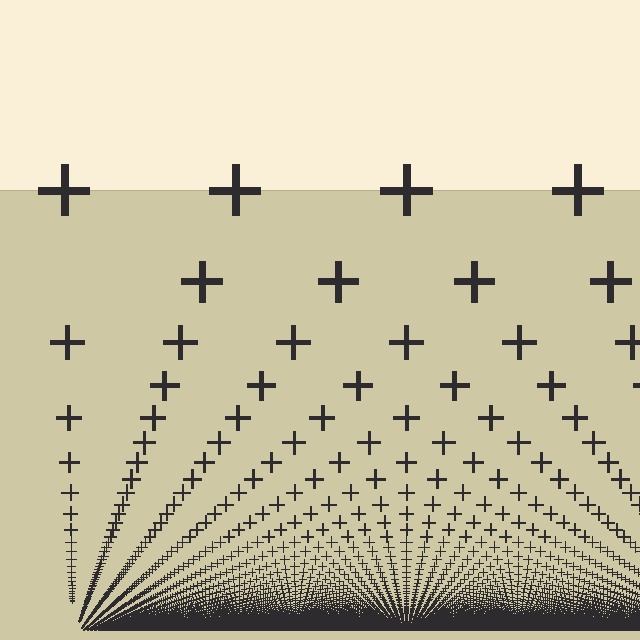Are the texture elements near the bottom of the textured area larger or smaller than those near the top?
Smaller. The gradient is inverted — elements near the bottom are smaller and denser.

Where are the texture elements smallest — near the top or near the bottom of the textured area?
Near the bottom.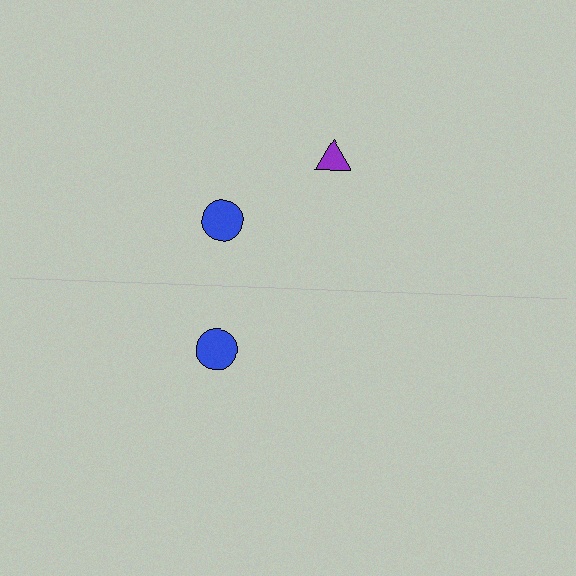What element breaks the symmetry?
A purple triangle is missing from the bottom side.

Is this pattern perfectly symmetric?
No, the pattern is not perfectly symmetric. A purple triangle is missing from the bottom side.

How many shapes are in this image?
There are 3 shapes in this image.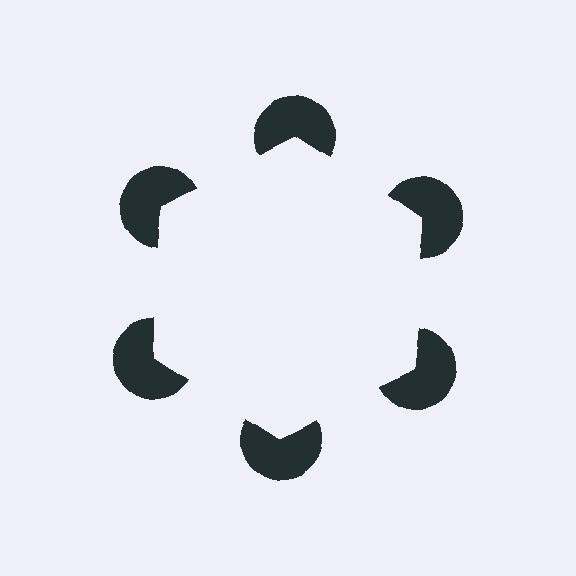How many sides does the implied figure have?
6 sides.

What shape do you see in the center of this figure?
An illusory hexagon — its edges are inferred from the aligned wedge cuts in the pac-man discs, not physically drawn.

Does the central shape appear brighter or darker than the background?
It typically appears slightly brighter than the background, even though no actual brightness change is drawn.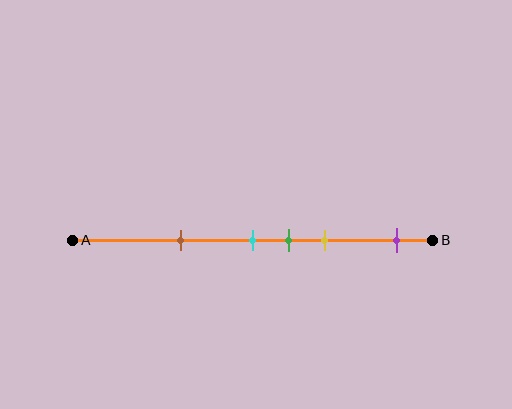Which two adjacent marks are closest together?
The cyan and green marks are the closest adjacent pair.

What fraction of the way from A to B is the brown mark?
The brown mark is approximately 30% (0.3) of the way from A to B.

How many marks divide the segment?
There are 5 marks dividing the segment.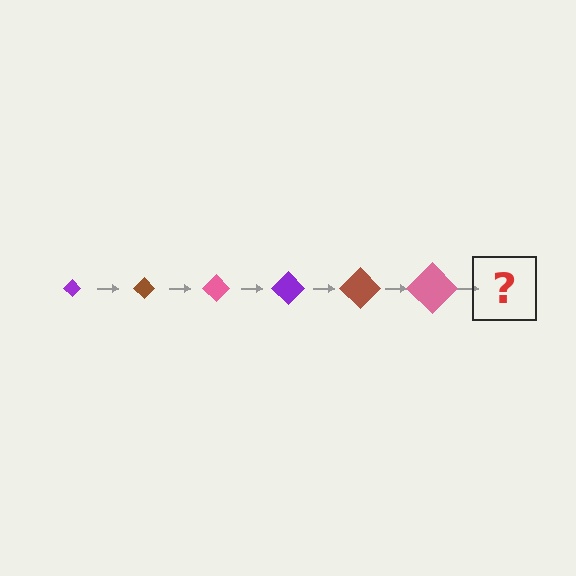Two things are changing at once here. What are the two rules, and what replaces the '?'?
The two rules are that the diamond grows larger each step and the color cycles through purple, brown, and pink. The '?' should be a purple diamond, larger than the previous one.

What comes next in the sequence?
The next element should be a purple diamond, larger than the previous one.